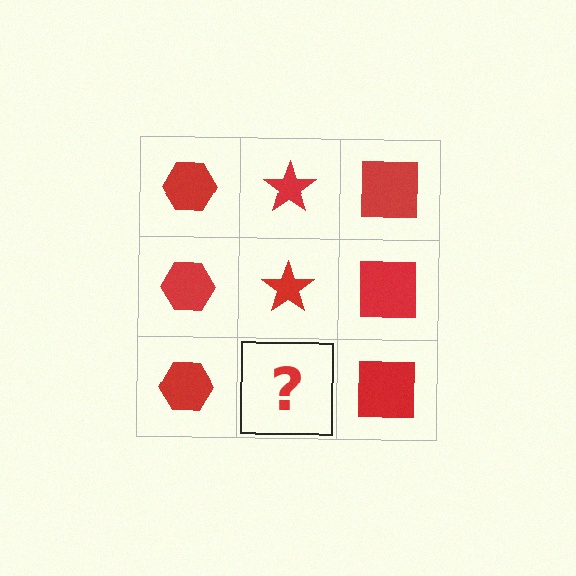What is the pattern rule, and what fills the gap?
The rule is that each column has a consistent shape. The gap should be filled with a red star.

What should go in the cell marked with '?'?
The missing cell should contain a red star.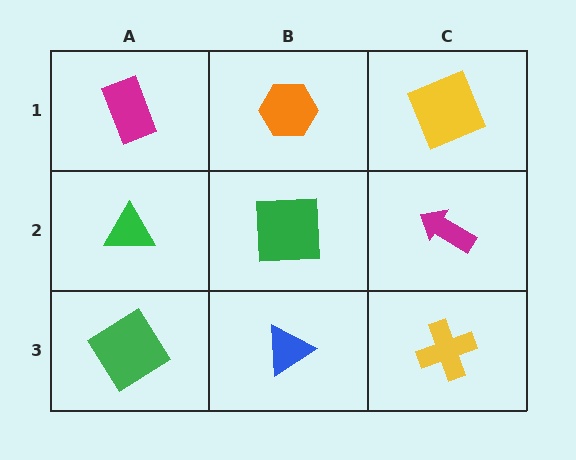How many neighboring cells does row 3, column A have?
2.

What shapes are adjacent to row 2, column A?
A magenta rectangle (row 1, column A), a green diamond (row 3, column A), a green square (row 2, column B).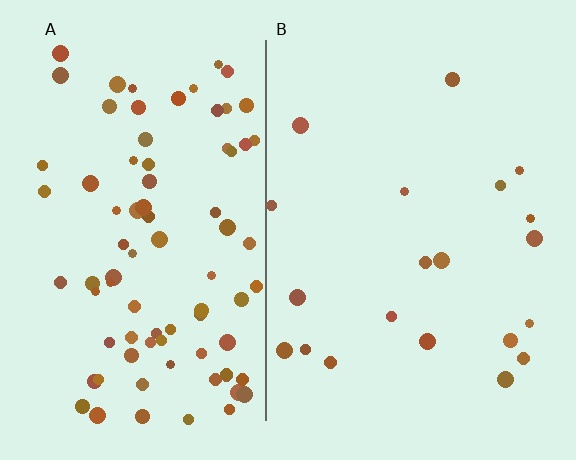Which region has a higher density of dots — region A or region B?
A (the left).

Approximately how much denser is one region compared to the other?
Approximately 4.1× — region A over region B.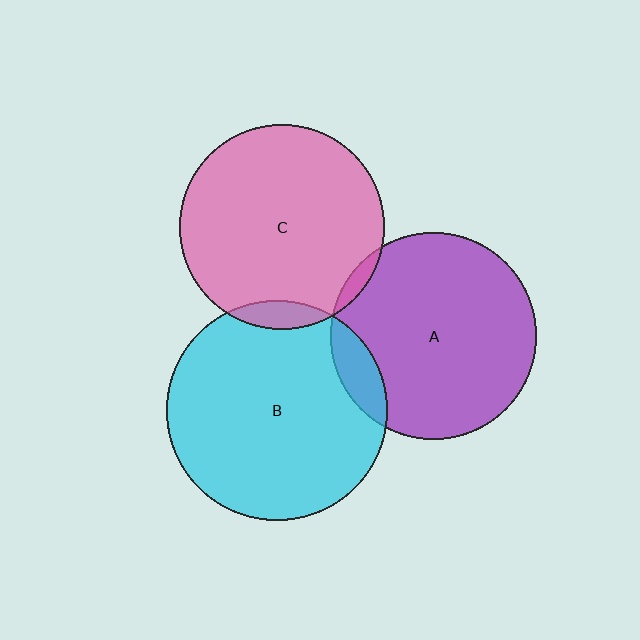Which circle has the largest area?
Circle B (cyan).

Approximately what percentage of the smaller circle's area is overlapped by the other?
Approximately 5%.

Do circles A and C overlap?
Yes.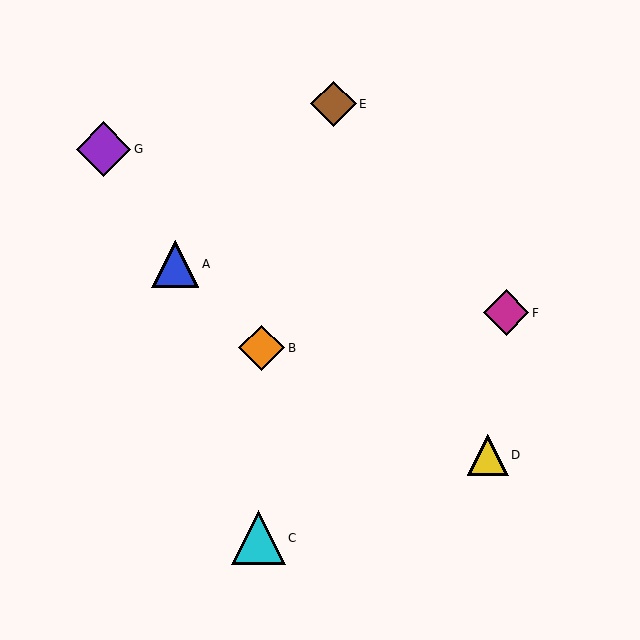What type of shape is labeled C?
Shape C is a cyan triangle.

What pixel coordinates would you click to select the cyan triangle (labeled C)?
Click at (258, 538) to select the cyan triangle C.